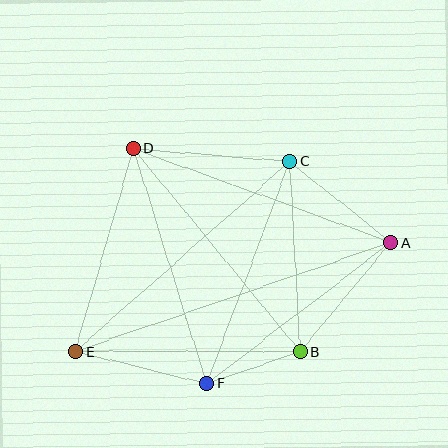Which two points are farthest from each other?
Points A and E are farthest from each other.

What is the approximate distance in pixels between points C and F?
The distance between C and F is approximately 237 pixels.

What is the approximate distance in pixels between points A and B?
The distance between A and B is approximately 142 pixels.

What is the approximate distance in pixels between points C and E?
The distance between C and E is approximately 287 pixels.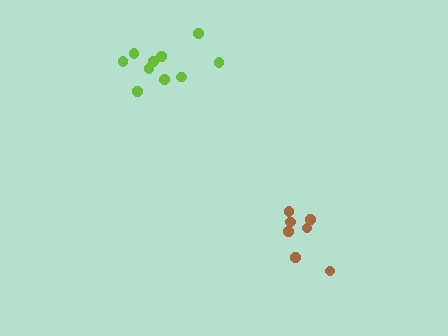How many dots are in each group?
Group 1: 7 dots, Group 2: 10 dots (17 total).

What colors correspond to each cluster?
The clusters are colored: brown, lime.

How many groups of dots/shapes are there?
There are 2 groups.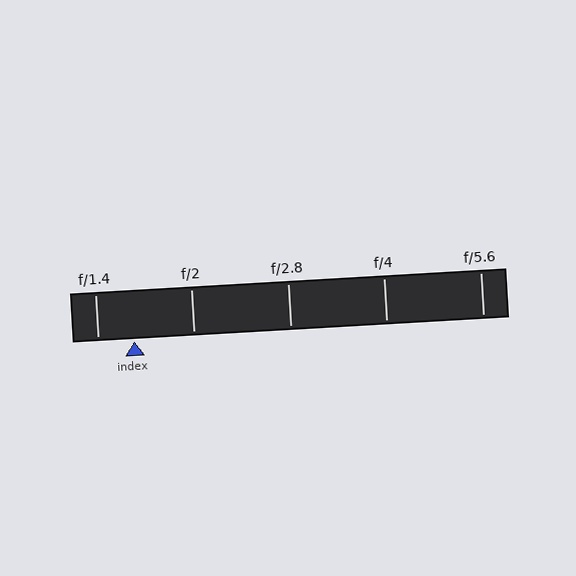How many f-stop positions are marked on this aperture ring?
There are 5 f-stop positions marked.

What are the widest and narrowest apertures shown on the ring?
The widest aperture shown is f/1.4 and the narrowest is f/5.6.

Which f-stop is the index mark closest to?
The index mark is closest to f/1.4.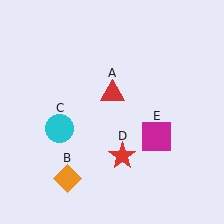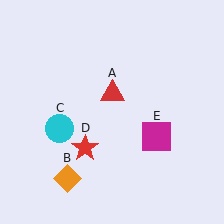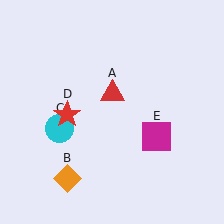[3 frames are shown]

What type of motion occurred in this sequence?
The red star (object D) rotated clockwise around the center of the scene.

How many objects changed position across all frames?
1 object changed position: red star (object D).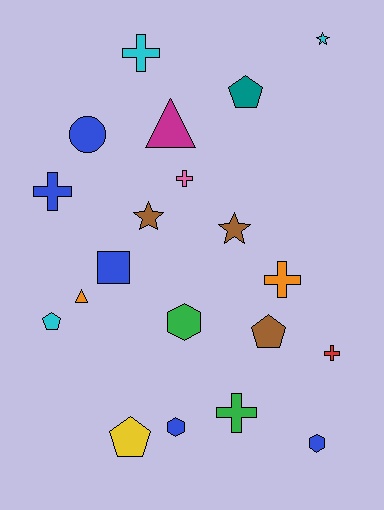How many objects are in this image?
There are 20 objects.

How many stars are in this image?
There are 3 stars.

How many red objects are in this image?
There is 1 red object.